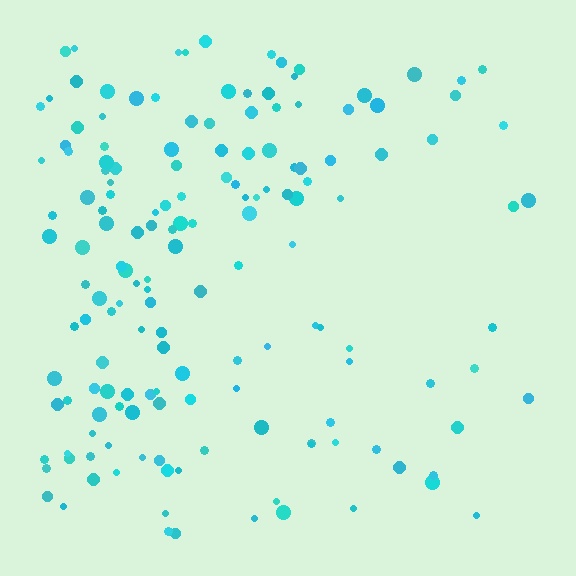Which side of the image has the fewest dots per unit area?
The right.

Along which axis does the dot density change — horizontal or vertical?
Horizontal.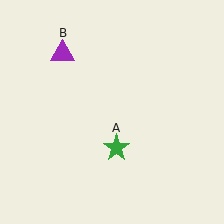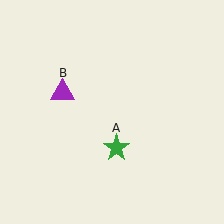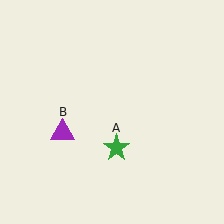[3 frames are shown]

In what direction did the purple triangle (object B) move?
The purple triangle (object B) moved down.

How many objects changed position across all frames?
1 object changed position: purple triangle (object B).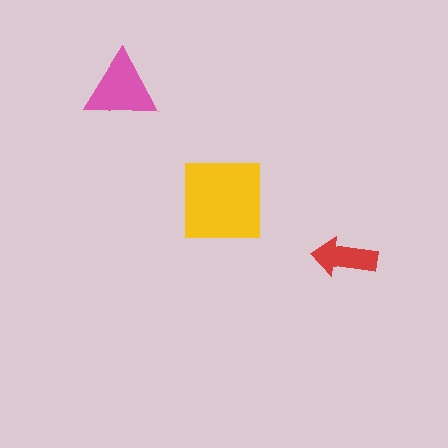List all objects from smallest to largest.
The red arrow, the pink triangle, the yellow square.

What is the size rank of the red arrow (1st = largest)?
3rd.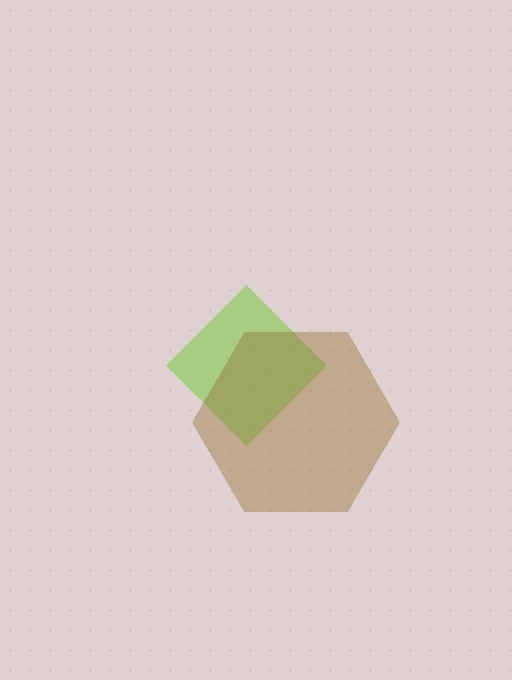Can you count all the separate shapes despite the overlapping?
Yes, there are 2 separate shapes.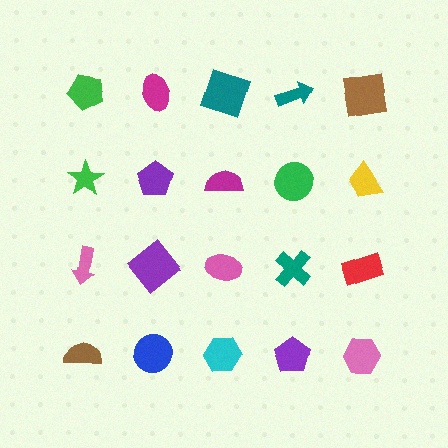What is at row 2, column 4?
A green circle.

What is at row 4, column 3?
A cyan hexagon.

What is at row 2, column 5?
A yellow trapezoid.